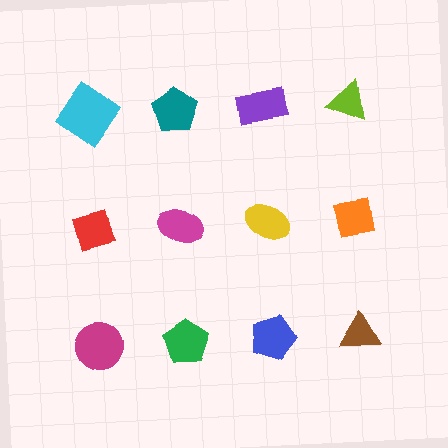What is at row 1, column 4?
A lime triangle.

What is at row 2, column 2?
A magenta ellipse.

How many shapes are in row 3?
4 shapes.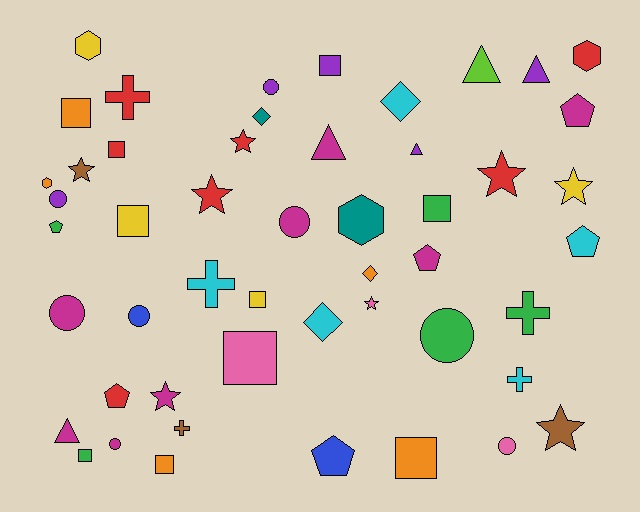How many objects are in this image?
There are 50 objects.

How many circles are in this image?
There are 8 circles.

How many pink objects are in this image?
There are 3 pink objects.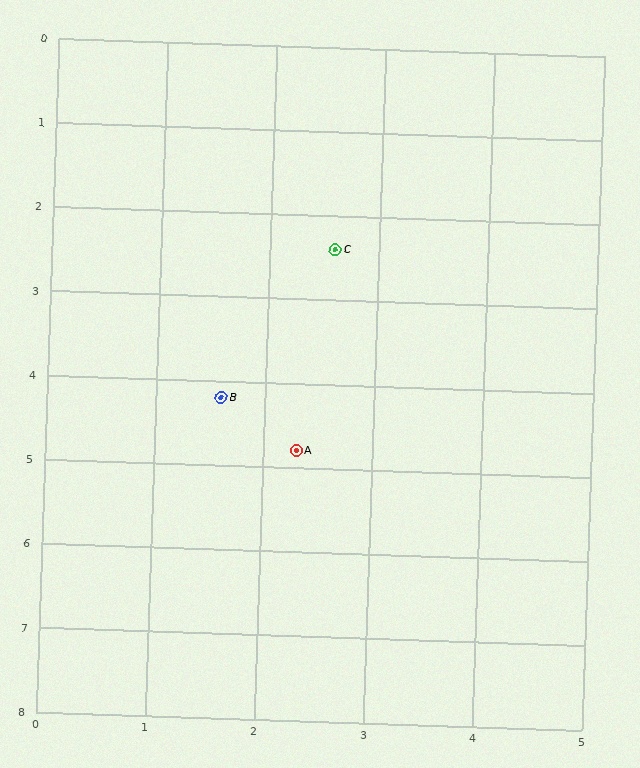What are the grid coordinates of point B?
Point B is at approximately (1.6, 4.2).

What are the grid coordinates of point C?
Point C is at approximately (2.6, 2.4).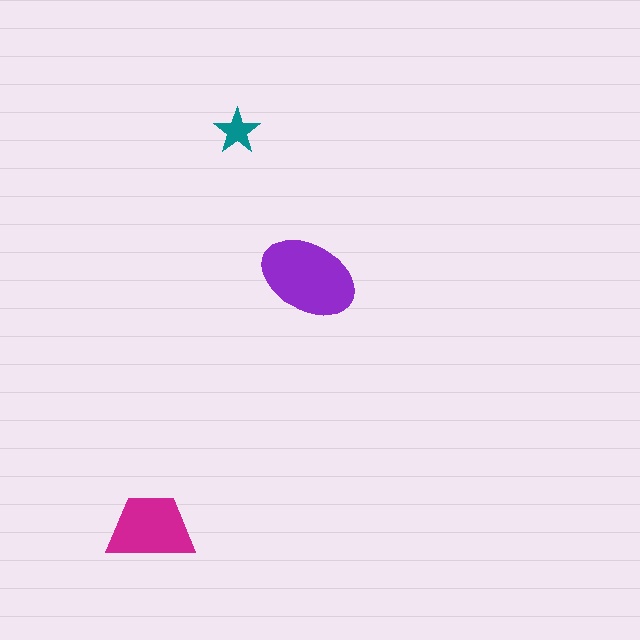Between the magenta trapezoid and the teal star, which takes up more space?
The magenta trapezoid.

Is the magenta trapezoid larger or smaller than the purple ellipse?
Smaller.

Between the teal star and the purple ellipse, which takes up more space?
The purple ellipse.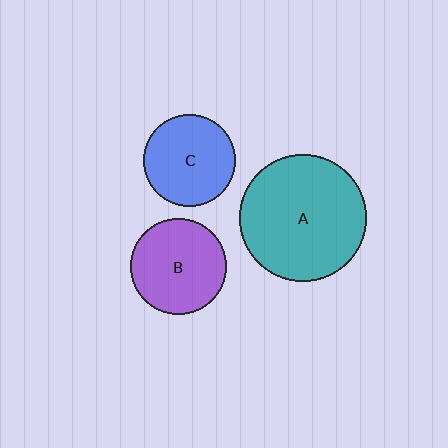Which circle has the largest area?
Circle A (teal).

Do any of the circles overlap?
No, none of the circles overlap.